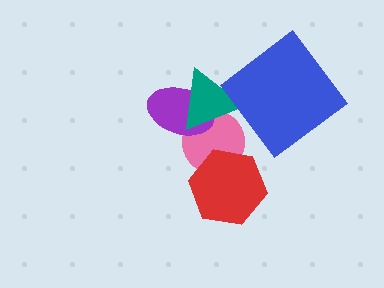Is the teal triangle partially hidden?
No, no other shape covers it.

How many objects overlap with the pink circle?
3 objects overlap with the pink circle.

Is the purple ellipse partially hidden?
Yes, it is partially covered by another shape.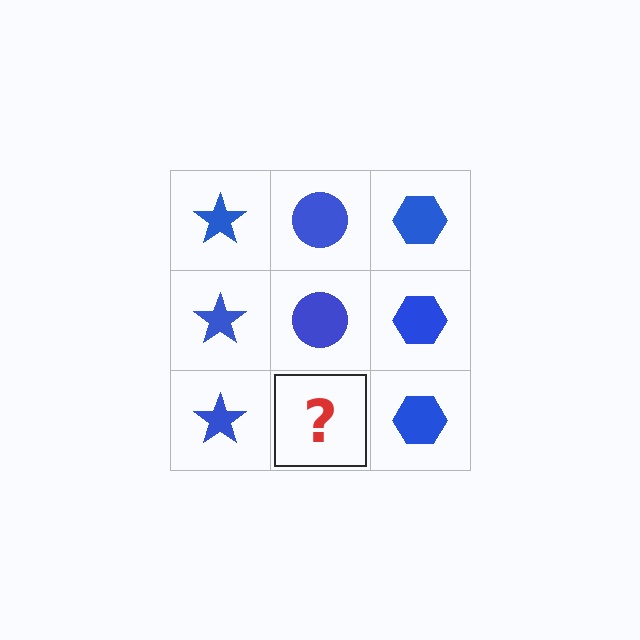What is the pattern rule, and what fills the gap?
The rule is that each column has a consistent shape. The gap should be filled with a blue circle.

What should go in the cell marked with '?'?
The missing cell should contain a blue circle.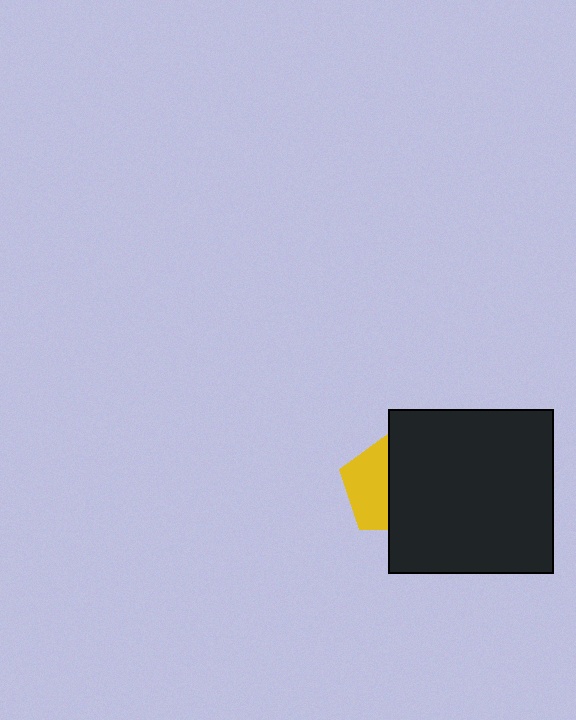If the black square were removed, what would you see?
You would see the complete yellow pentagon.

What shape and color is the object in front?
The object in front is a black square.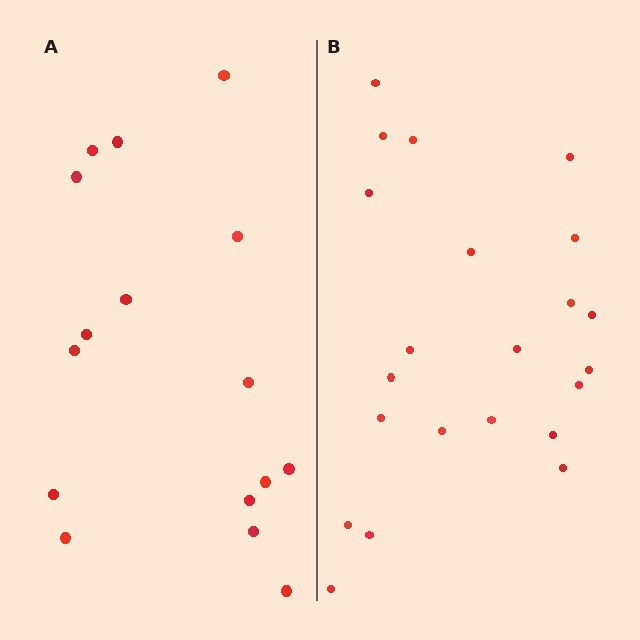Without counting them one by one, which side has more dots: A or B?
Region B (the right region) has more dots.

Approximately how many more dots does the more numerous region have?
Region B has about 6 more dots than region A.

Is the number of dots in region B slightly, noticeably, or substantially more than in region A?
Region B has noticeably more, but not dramatically so. The ratio is roughly 1.4 to 1.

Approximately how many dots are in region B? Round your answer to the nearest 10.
About 20 dots. (The exact count is 22, which rounds to 20.)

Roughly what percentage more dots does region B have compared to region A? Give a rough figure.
About 40% more.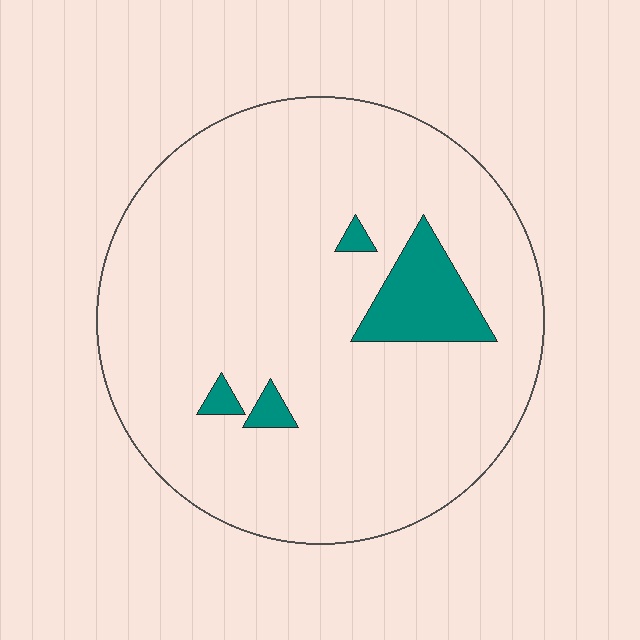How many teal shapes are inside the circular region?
4.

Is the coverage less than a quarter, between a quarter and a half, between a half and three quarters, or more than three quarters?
Less than a quarter.